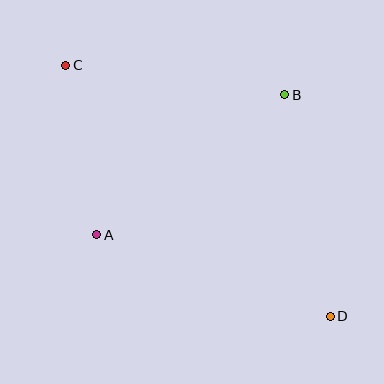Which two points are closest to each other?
Points A and C are closest to each other.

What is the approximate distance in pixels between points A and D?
The distance between A and D is approximately 247 pixels.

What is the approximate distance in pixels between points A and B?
The distance between A and B is approximately 234 pixels.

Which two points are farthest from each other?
Points C and D are farthest from each other.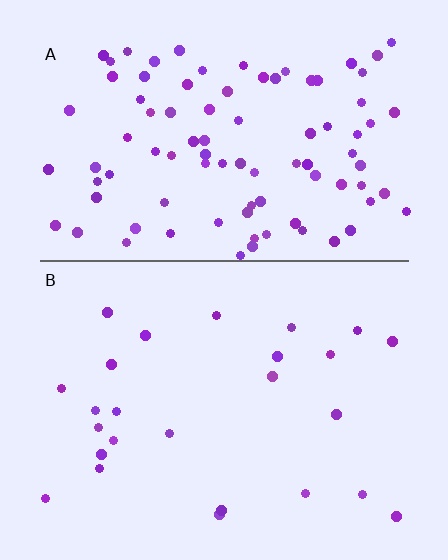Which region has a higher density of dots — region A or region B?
A (the top).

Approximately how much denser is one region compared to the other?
Approximately 3.5× — region A over region B.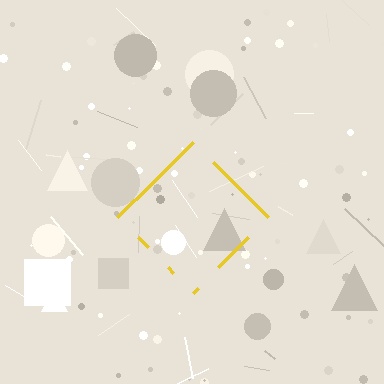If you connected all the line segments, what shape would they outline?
They would outline a diamond.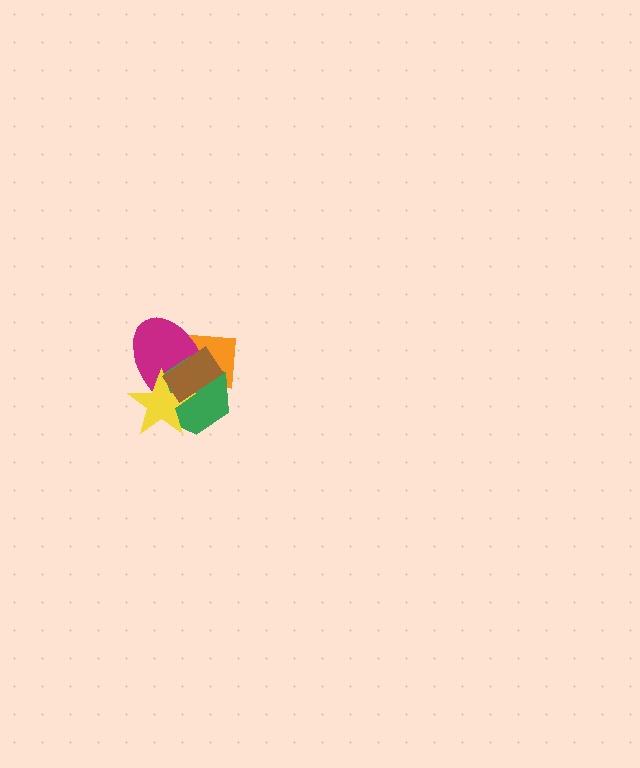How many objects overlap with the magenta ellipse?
4 objects overlap with the magenta ellipse.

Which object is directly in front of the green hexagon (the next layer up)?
The yellow star is directly in front of the green hexagon.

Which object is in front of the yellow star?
The brown rectangle is in front of the yellow star.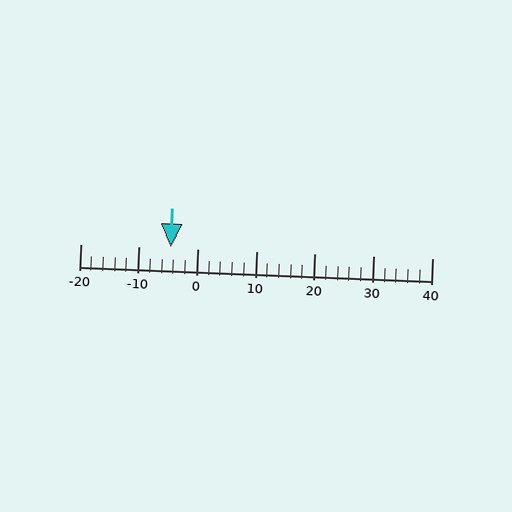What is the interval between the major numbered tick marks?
The major tick marks are spaced 10 units apart.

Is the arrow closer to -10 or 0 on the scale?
The arrow is closer to 0.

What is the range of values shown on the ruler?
The ruler shows values from -20 to 40.